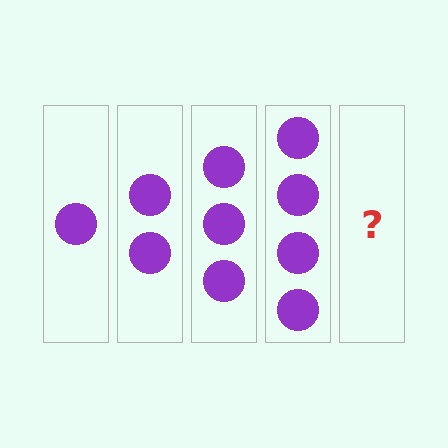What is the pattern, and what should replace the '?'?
The pattern is that each step adds one more circle. The '?' should be 5 circles.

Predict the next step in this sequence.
The next step is 5 circles.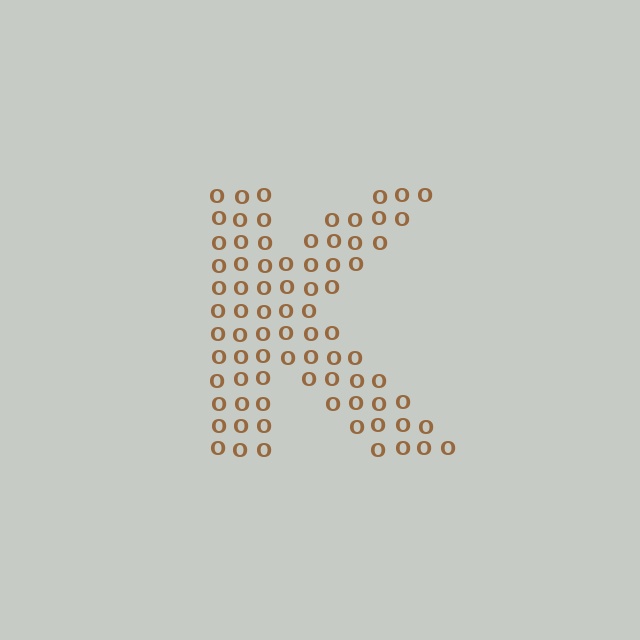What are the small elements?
The small elements are letter O's.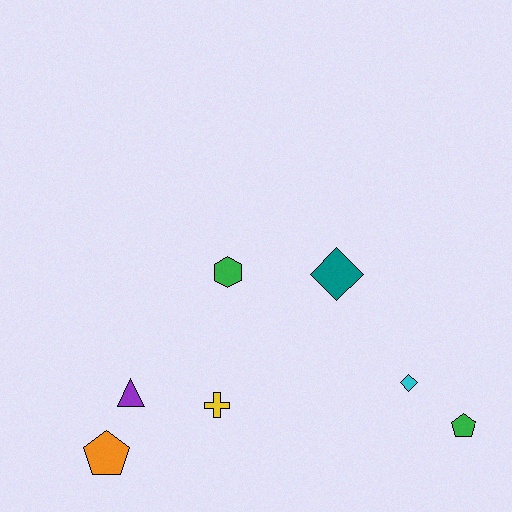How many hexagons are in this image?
There is 1 hexagon.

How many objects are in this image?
There are 7 objects.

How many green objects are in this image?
There are 2 green objects.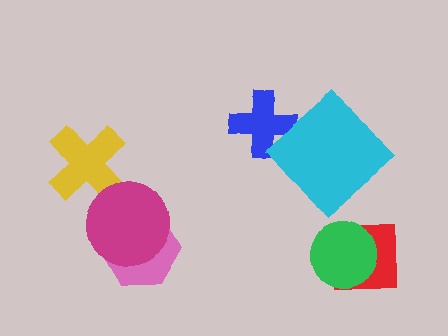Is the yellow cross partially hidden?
Yes, it is partially covered by another shape.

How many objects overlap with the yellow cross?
1 object overlaps with the yellow cross.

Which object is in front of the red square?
The green circle is in front of the red square.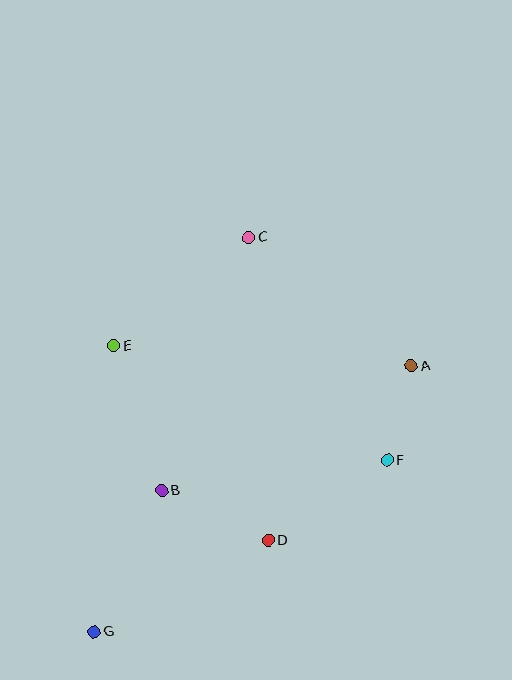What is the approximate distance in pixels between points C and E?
The distance between C and E is approximately 173 pixels.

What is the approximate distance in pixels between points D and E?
The distance between D and E is approximately 248 pixels.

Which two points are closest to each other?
Points A and F are closest to each other.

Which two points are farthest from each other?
Points C and G are farthest from each other.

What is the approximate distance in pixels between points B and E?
The distance between B and E is approximately 152 pixels.